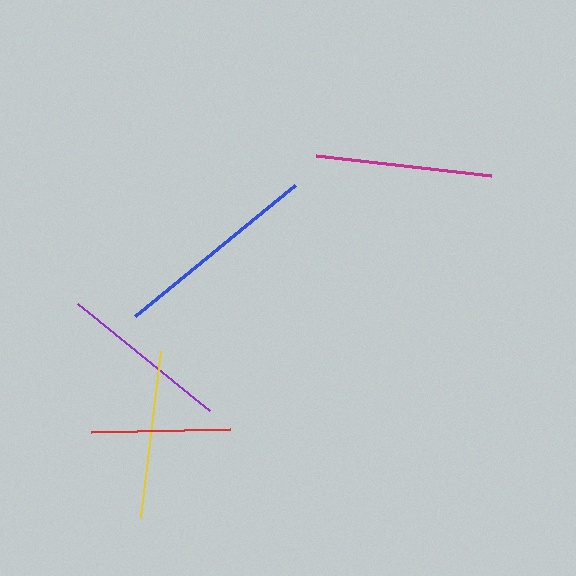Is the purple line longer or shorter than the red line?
The purple line is longer than the red line.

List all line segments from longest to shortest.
From longest to shortest: blue, magenta, purple, yellow, red.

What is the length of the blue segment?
The blue segment is approximately 207 pixels long.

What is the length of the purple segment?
The purple segment is approximately 170 pixels long.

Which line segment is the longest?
The blue line is the longest at approximately 207 pixels.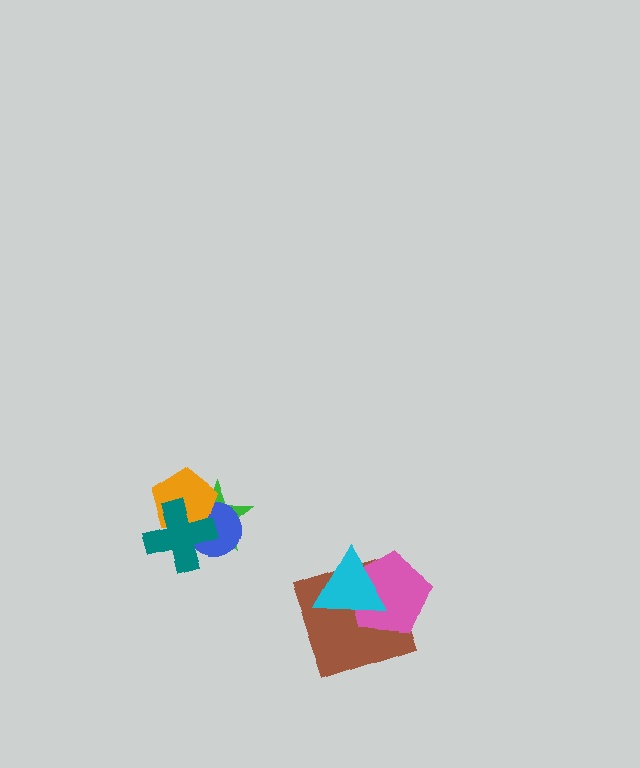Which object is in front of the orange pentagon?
The teal cross is in front of the orange pentagon.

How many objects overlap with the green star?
3 objects overlap with the green star.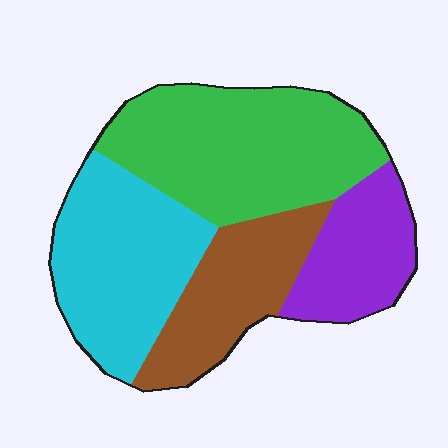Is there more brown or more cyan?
Cyan.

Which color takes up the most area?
Green, at roughly 35%.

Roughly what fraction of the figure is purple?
Purple covers 17% of the figure.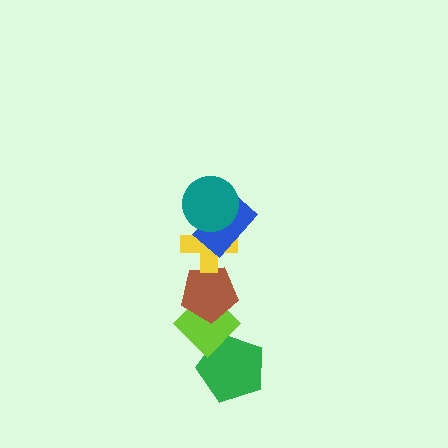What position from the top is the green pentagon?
The green pentagon is 6th from the top.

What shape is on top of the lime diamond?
The brown pentagon is on top of the lime diamond.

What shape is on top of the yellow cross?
The blue rectangle is on top of the yellow cross.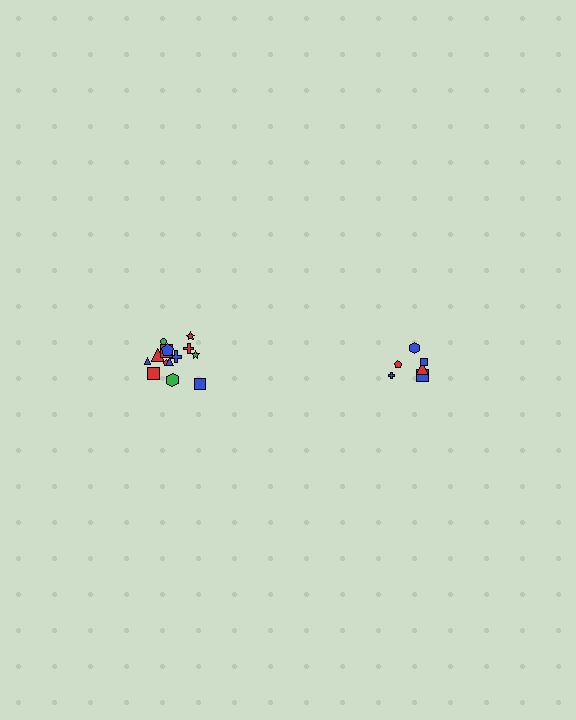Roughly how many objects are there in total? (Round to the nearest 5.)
Roughly 20 objects in total.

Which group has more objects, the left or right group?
The left group.